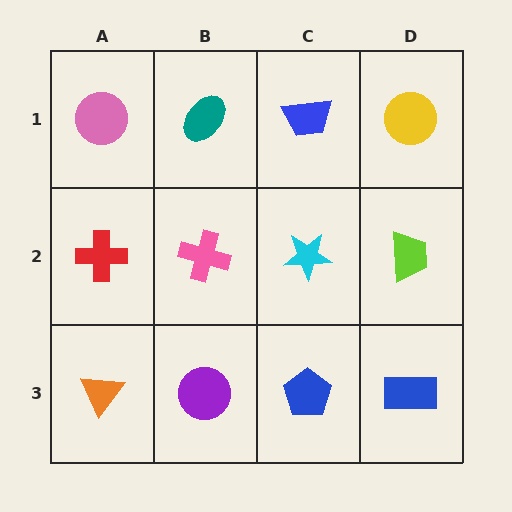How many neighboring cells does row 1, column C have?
3.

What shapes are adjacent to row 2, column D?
A yellow circle (row 1, column D), a blue rectangle (row 3, column D), a cyan star (row 2, column C).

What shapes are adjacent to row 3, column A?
A red cross (row 2, column A), a purple circle (row 3, column B).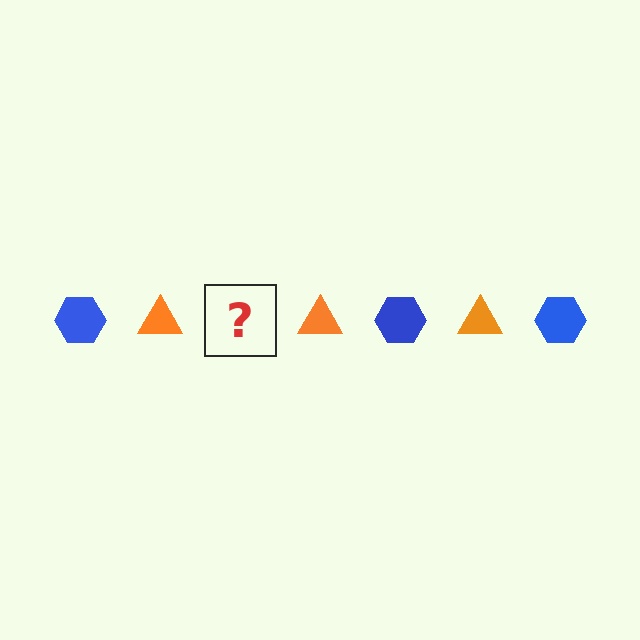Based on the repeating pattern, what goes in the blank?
The blank should be a blue hexagon.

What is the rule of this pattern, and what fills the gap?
The rule is that the pattern alternates between blue hexagon and orange triangle. The gap should be filled with a blue hexagon.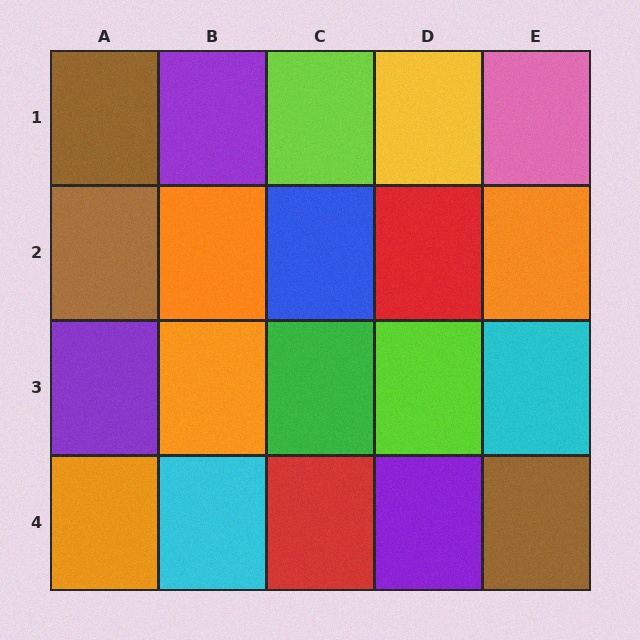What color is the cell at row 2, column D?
Red.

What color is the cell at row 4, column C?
Red.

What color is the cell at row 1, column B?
Purple.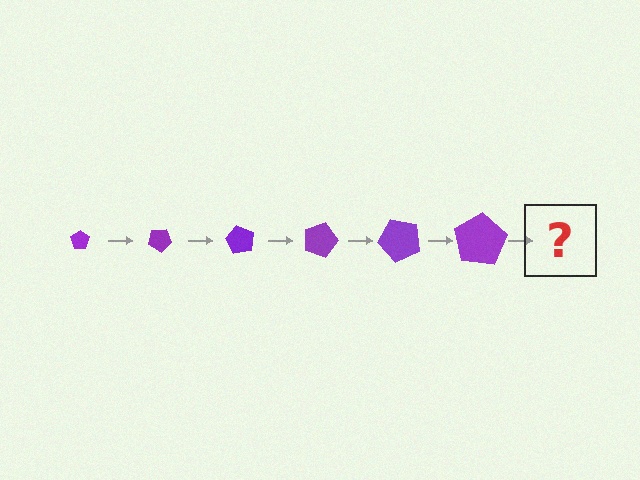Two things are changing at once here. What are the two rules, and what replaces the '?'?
The two rules are that the pentagon grows larger each step and it rotates 30 degrees each step. The '?' should be a pentagon, larger than the previous one and rotated 180 degrees from the start.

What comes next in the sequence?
The next element should be a pentagon, larger than the previous one and rotated 180 degrees from the start.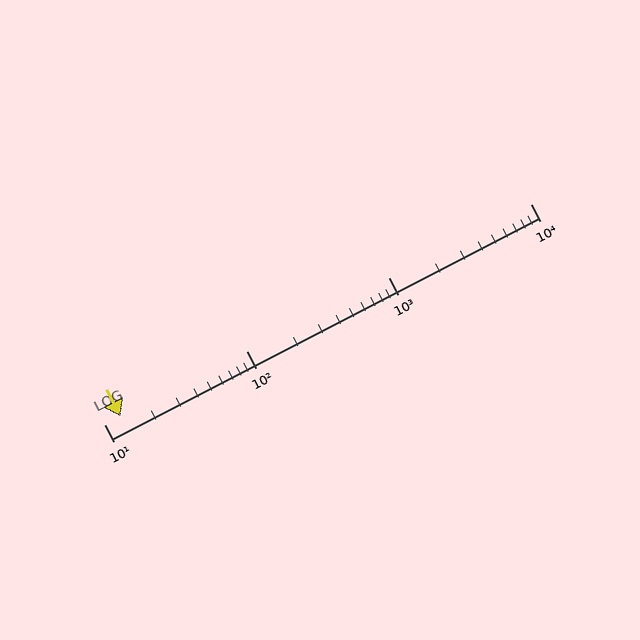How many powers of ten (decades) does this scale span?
The scale spans 3 decades, from 10 to 10000.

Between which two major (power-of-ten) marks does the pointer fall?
The pointer is between 10 and 100.